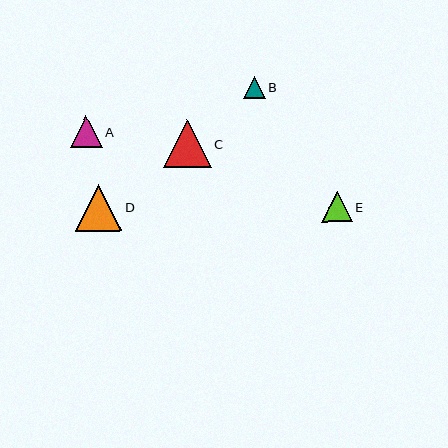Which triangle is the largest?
Triangle C is the largest with a size of approximately 48 pixels.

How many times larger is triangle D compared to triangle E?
Triangle D is approximately 1.5 times the size of triangle E.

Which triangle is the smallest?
Triangle B is the smallest with a size of approximately 22 pixels.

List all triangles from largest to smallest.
From largest to smallest: C, D, A, E, B.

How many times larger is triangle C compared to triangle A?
Triangle C is approximately 1.5 times the size of triangle A.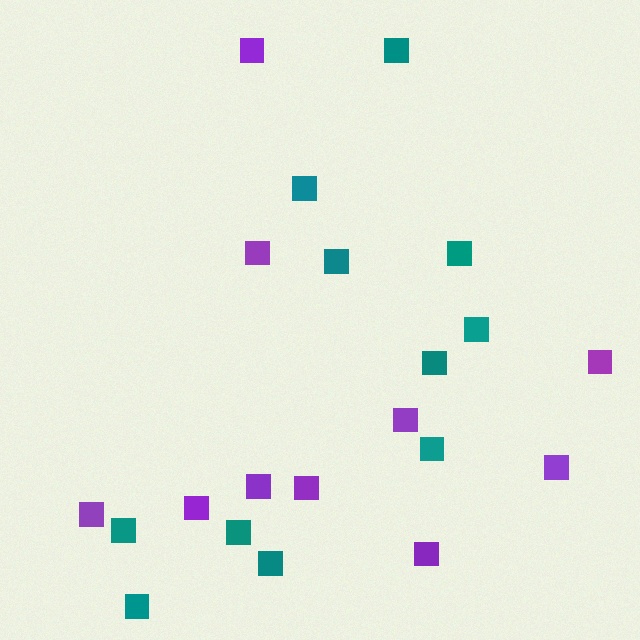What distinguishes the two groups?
There are 2 groups: one group of purple squares (10) and one group of teal squares (11).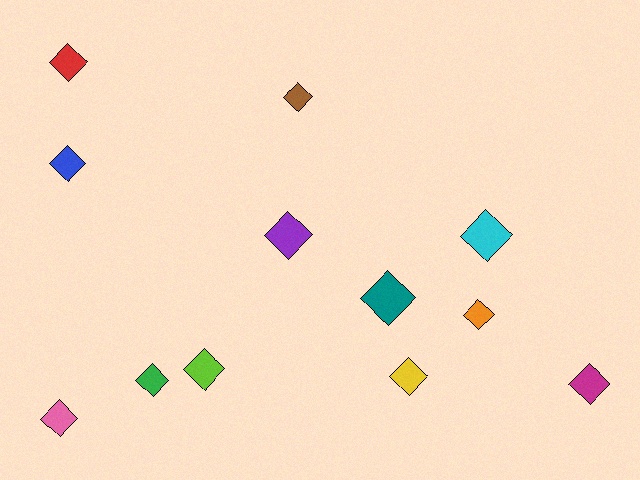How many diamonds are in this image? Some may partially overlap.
There are 12 diamonds.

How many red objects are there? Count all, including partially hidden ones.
There is 1 red object.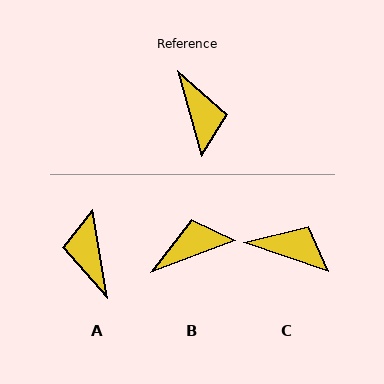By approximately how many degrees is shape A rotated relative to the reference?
Approximately 173 degrees counter-clockwise.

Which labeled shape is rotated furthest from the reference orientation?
A, about 173 degrees away.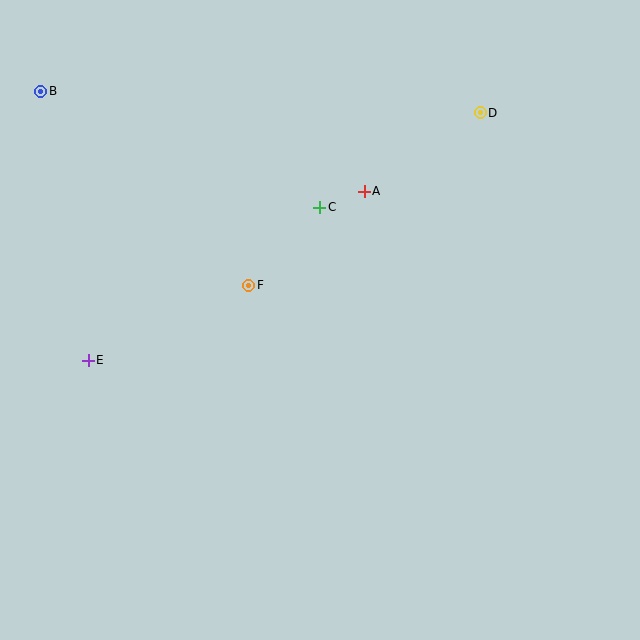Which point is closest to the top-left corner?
Point B is closest to the top-left corner.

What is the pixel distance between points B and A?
The distance between B and A is 339 pixels.